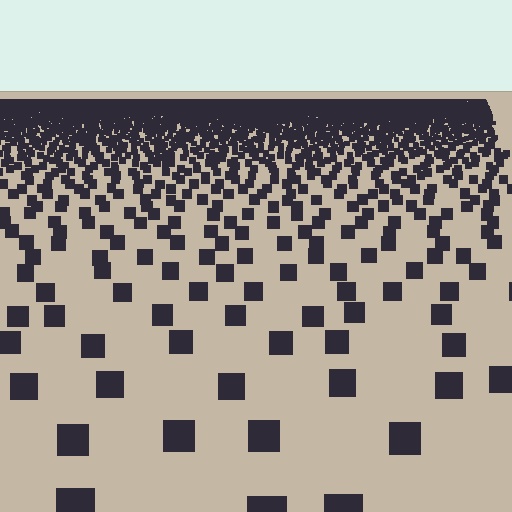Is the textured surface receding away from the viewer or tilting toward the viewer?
The surface is receding away from the viewer. Texture elements get smaller and denser toward the top.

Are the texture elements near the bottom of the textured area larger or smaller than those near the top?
Larger. Near the bottom, elements are closer to the viewer and appear at a bigger on-screen size.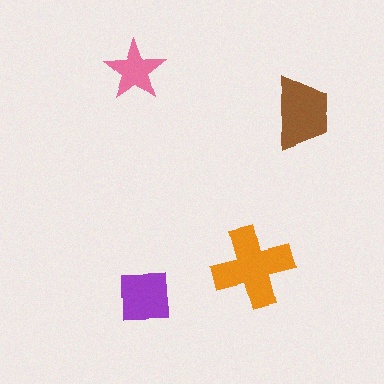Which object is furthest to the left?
The pink star is leftmost.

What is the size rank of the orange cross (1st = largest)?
1st.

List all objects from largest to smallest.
The orange cross, the brown trapezoid, the purple square, the pink star.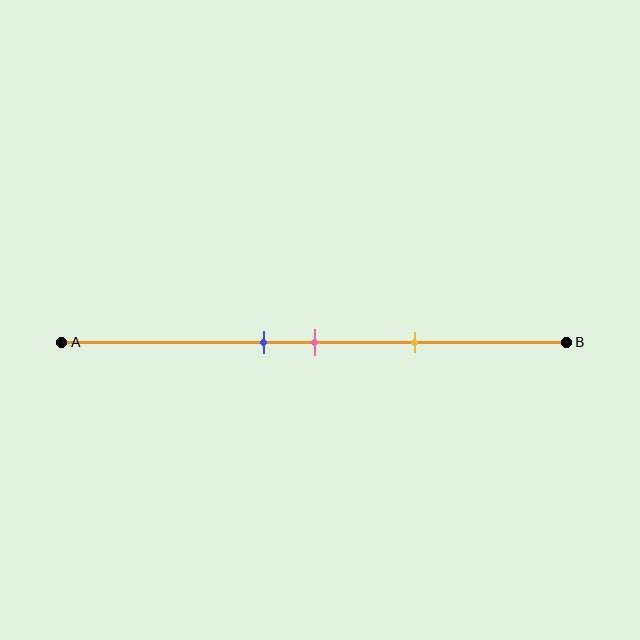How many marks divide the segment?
There are 3 marks dividing the segment.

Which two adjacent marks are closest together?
The blue and pink marks are the closest adjacent pair.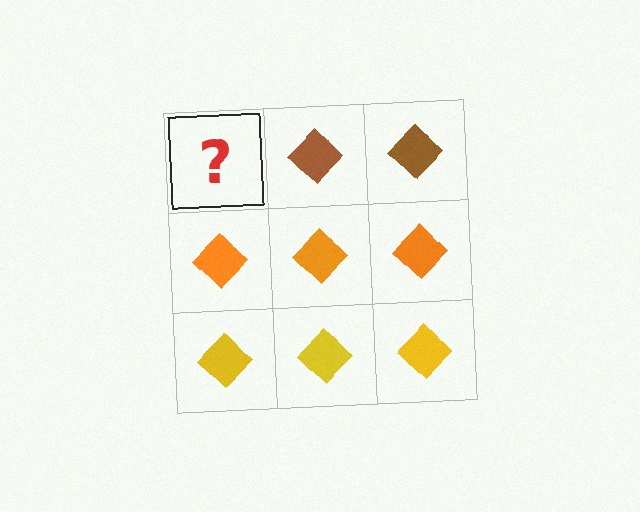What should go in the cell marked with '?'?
The missing cell should contain a brown diamond.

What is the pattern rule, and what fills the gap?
The rule is that each row has a consistent color. The gap should be filled with a brown diamond.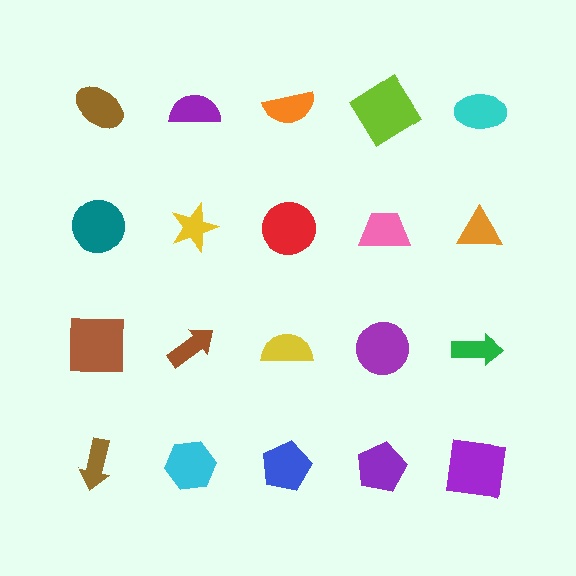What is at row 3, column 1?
A brown square.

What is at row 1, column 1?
A brown ellipse.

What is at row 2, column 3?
A red circle.